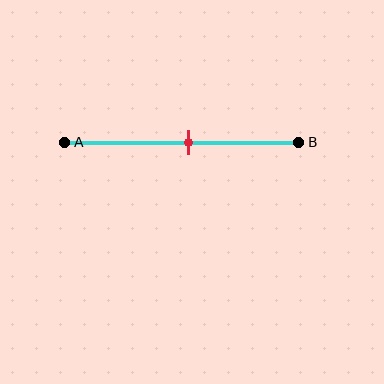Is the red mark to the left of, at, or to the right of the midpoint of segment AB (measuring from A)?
The red mark is to the right of the midpoint of segment AB.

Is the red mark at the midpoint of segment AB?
No, the mark is at about 55% from A, not at the 50% midpoint.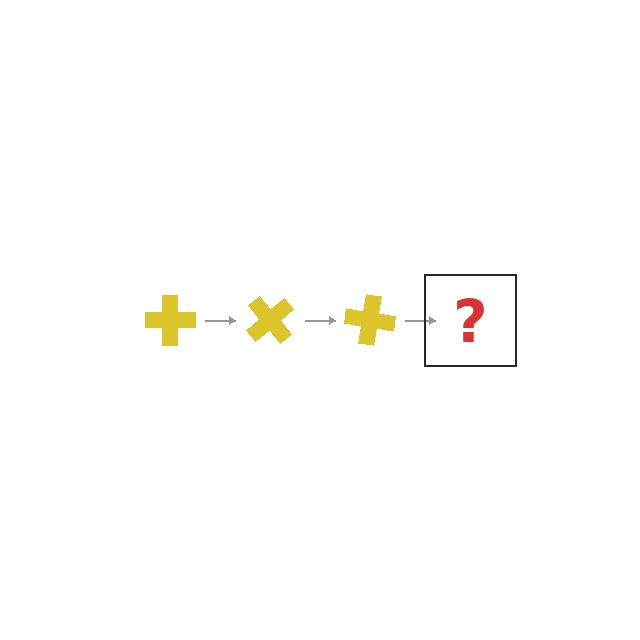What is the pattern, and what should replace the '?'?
The pattern is that the cross rotates 50 degrees each step. The '?' should be a yellow cross rotated 150 degrees.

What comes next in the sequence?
The next element should be a yellow cross rotated 150 degrees.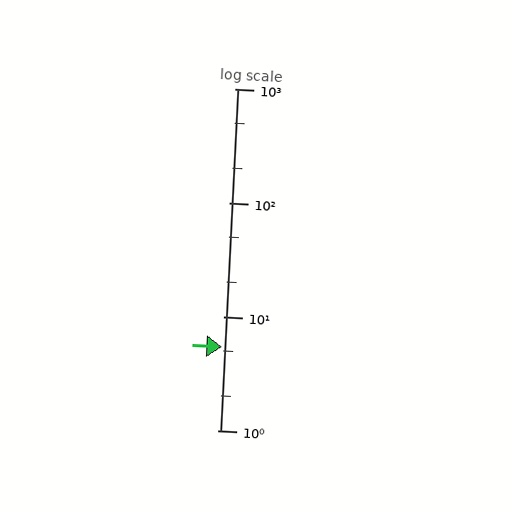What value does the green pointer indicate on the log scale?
The pointer indicates approximately 5.4.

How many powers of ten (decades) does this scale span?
The scale spans 3 decades, from 1 to 1000.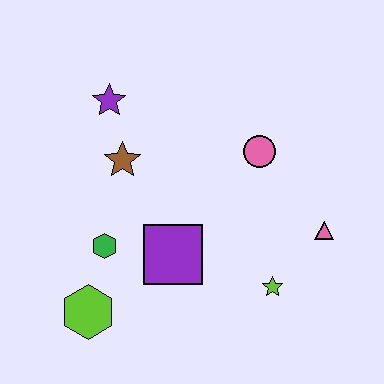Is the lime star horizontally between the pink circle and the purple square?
No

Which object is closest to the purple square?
The green hexagon is closest to the purple square.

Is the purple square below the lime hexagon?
No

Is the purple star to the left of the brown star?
Yes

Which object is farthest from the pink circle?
The lime hexagon is farthest from the pink circle.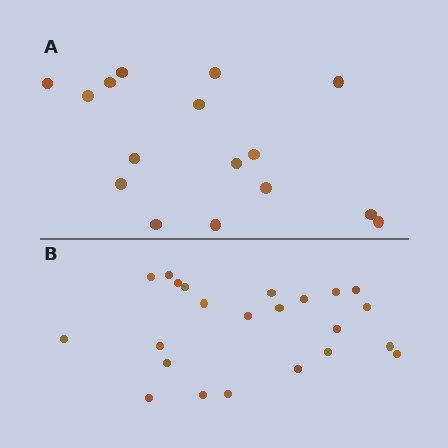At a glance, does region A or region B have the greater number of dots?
Region B (the bottom region) has more dots.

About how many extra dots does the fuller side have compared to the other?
Region B has roughly 8 or so more dots than region A.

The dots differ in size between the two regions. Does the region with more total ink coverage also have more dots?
No. Region A has more total ink coverage because its dots are larger, but region B actually contains more individual dots. Total area can be misleading — the number of items is what matters here.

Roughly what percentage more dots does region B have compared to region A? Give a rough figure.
About 45% more.